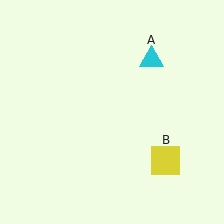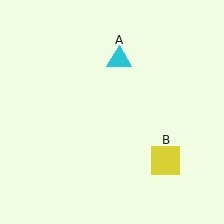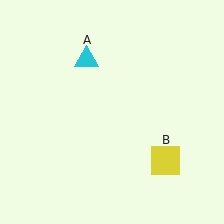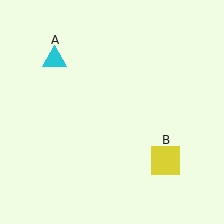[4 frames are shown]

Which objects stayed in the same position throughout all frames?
Yellow square (object B) remained stationary.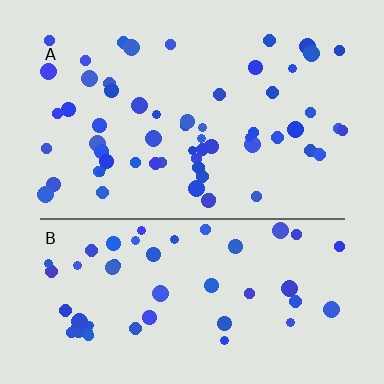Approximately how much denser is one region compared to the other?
Approximately 1.2× — region A over region B.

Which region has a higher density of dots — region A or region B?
A (the top).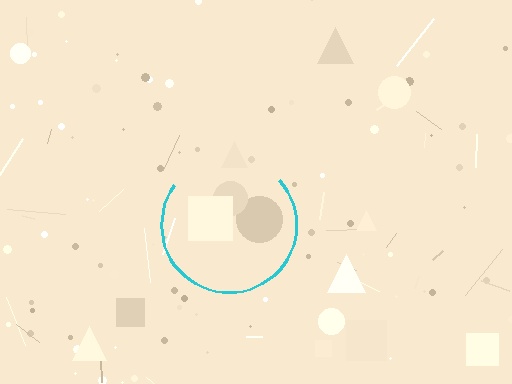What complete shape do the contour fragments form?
The contour fragments form a circle.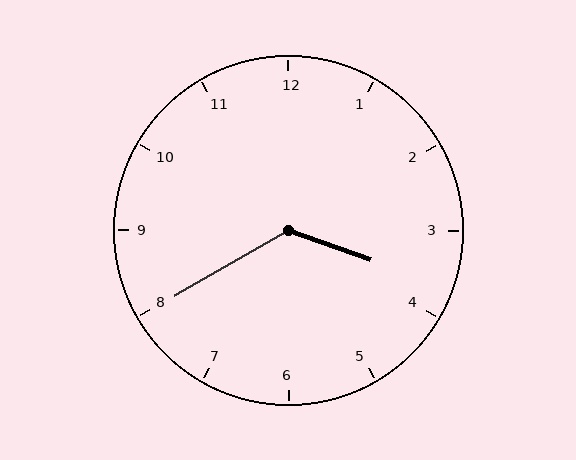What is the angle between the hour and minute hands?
Approximately 130 degrees.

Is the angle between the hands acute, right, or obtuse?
It is obtuse.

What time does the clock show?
3:40.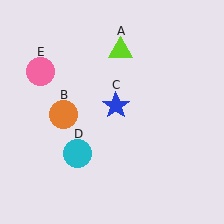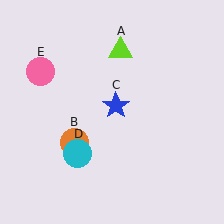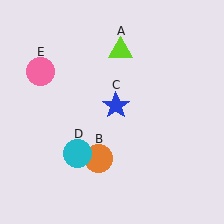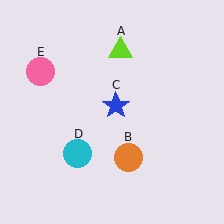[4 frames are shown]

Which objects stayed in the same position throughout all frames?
Lime triangle (object A) and blue star (object C) and cyan circle (object D) and pink circle (object E) remained stationary.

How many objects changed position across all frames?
1 object changed position: orange circle (object B).